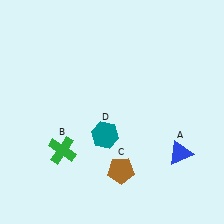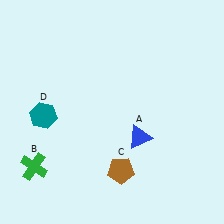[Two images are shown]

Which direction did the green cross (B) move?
The green cross (B) moved left.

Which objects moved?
The objects that moved are: the blue triangle (A), the green cross (B), the teal hexagon (D).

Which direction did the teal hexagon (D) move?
The teal hexagon (D) moved left.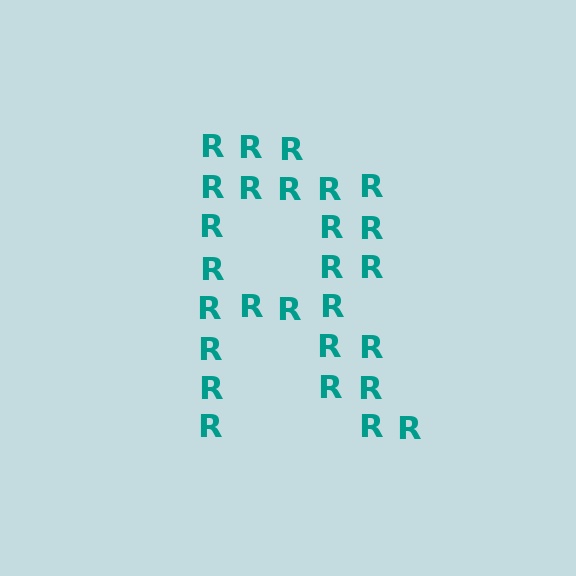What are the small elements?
The small elements are letter R's.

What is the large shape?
The large shape is the letter R.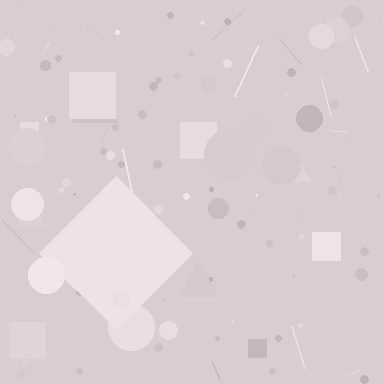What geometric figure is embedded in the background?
A diamond is embedded in the background.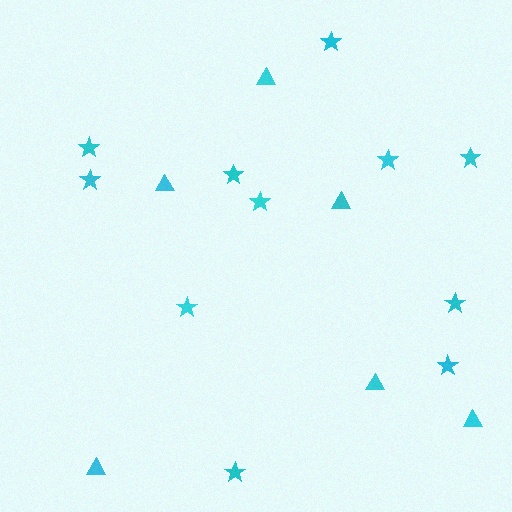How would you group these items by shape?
There are 2 groups: one group of triangles (6) and one group of stars (11).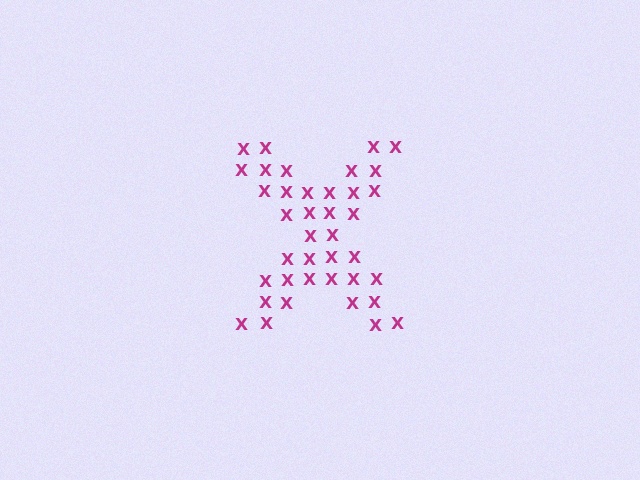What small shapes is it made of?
It is made of small letter X's.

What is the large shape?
The large shape is the letter X.